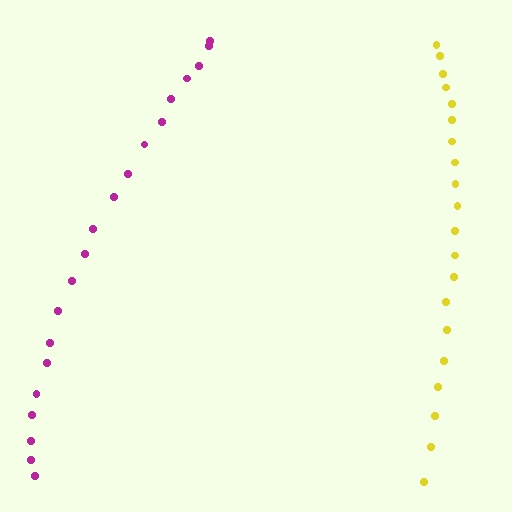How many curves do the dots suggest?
There are 2 distinct paths.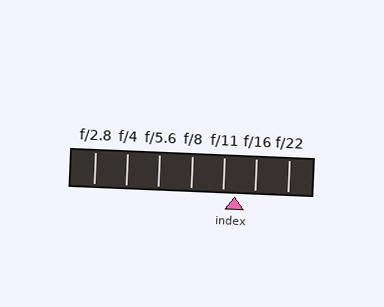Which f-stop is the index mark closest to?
The index mark is closest to f/11.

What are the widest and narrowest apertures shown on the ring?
The widest aperture shown is f/2.8 and the narrowest is f/22.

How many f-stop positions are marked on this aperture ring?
There are 7 f-stop positions marked.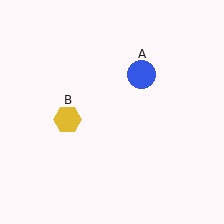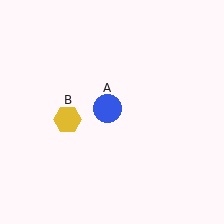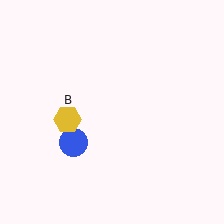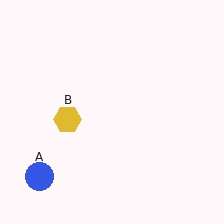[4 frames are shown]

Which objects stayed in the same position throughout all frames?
Yellow hexagon (object B) remained stationary.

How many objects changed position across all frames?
1 object changed position: blue circle (object A).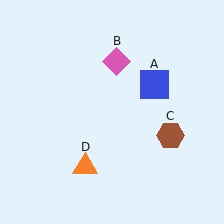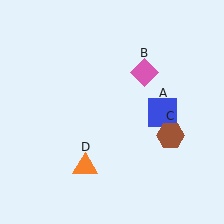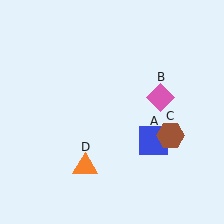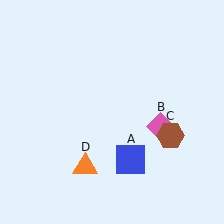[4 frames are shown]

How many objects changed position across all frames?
2 objects changed position: blue square (object A), pink diamond (object B).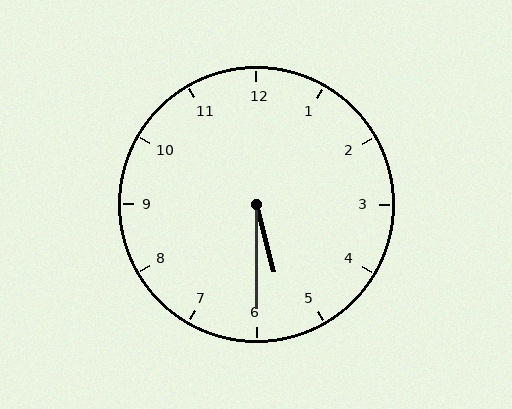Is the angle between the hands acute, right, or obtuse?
It is acute.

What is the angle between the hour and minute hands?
Approximately 15 degrees.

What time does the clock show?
5:30.